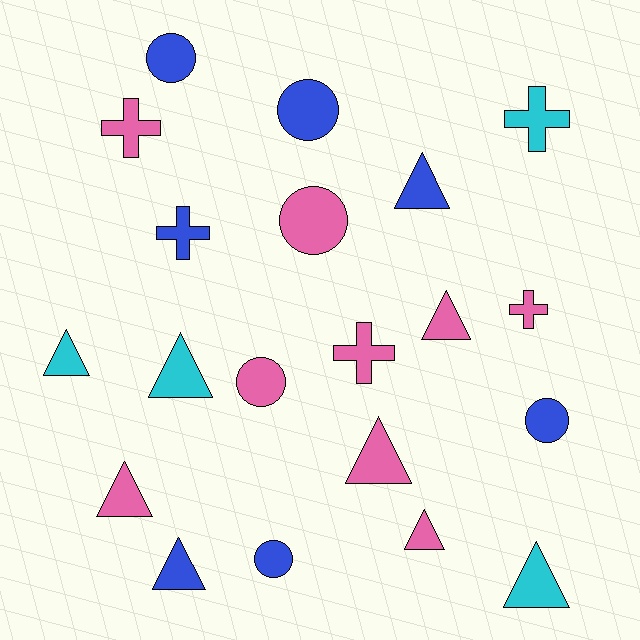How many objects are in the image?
There are 20 objects.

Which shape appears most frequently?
Triangle, with 9 objects.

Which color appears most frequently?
Pink, with 9 objects.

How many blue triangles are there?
There are 2 blue triangles.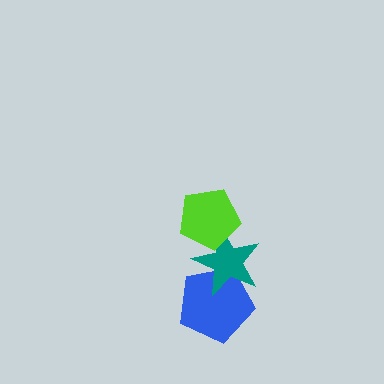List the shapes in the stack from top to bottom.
From top to bottom: the lime pentagon, the teal star, the blue pentagon.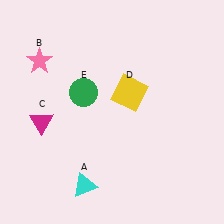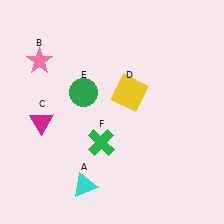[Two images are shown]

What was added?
A green cross (F) was added in Image 2.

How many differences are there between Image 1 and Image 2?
There is 1 difference between the two images.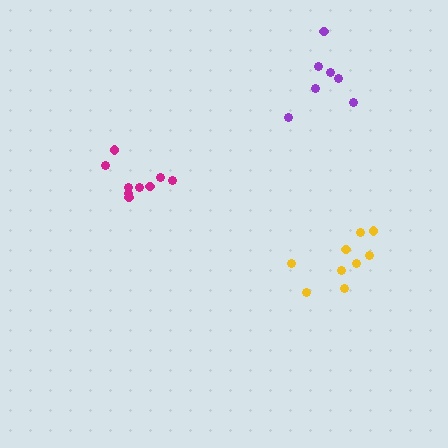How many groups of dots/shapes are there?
There are 3 groups.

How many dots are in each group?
Group 1: 9 dots, Group 2: 9 dots, Group 3: 7 dots (25 total).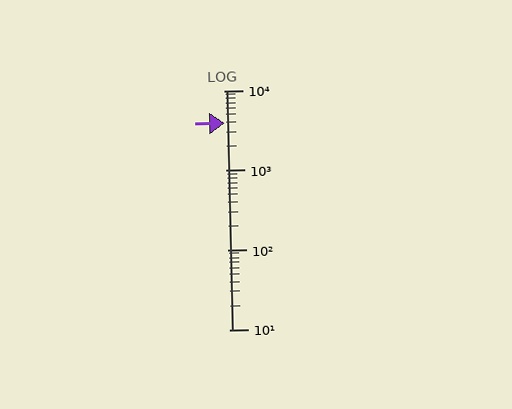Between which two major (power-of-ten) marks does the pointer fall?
The pointer is between 1000 and 10000.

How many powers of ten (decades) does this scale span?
The scale spans 3 decades, from 10 to 10000.